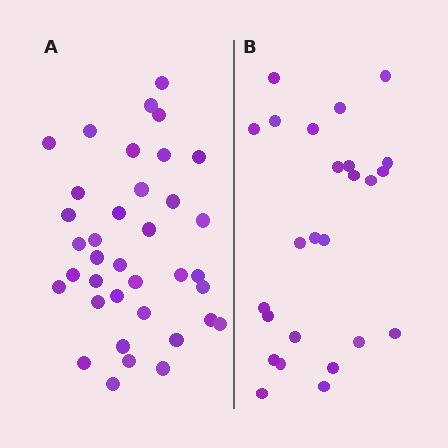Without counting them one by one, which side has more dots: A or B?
Region A (the left region) has more dots.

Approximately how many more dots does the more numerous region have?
Region A has roughly 12 or so more dots than region B.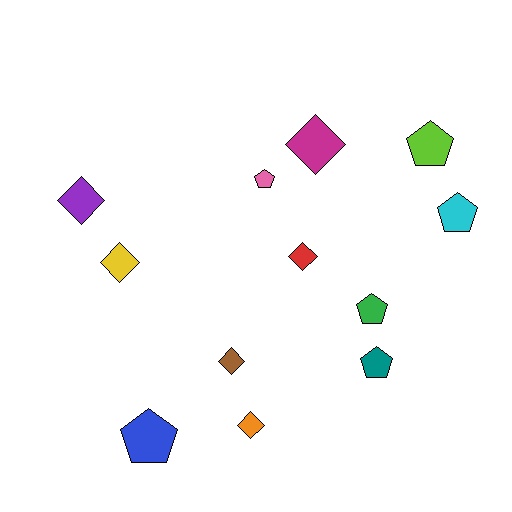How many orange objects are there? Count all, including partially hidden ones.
There is 1 orange object.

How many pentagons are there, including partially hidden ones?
There are 6 pentagons.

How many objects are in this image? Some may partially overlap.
There are 12 objects.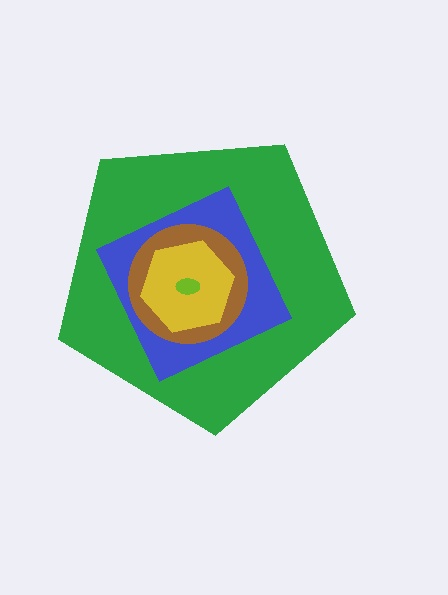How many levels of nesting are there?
5.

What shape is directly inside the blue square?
The brown circle.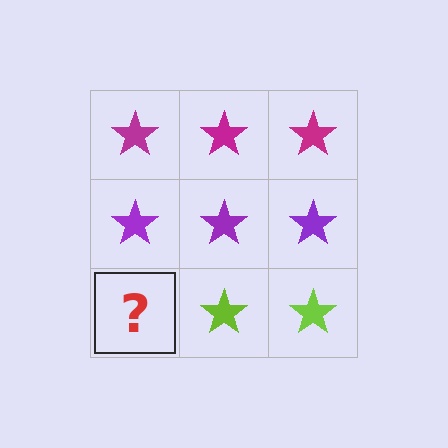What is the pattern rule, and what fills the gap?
The rule is that each row has a consistent color. The gap should be filled with a lime star.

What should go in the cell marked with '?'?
The missing cell should contain a lime star.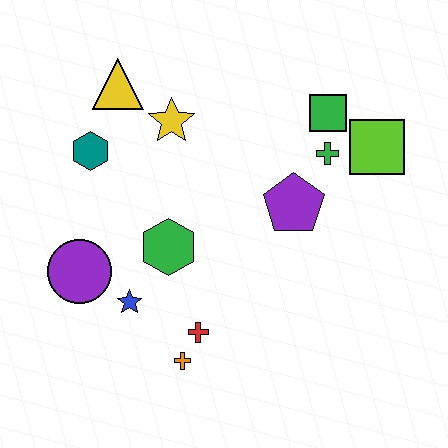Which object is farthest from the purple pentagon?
The purple circle is farthest from the purple pentagon.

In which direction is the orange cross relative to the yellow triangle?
The orange cross is below the yellow triangle.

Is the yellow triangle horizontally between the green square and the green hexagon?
No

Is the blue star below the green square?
Yes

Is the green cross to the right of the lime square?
No